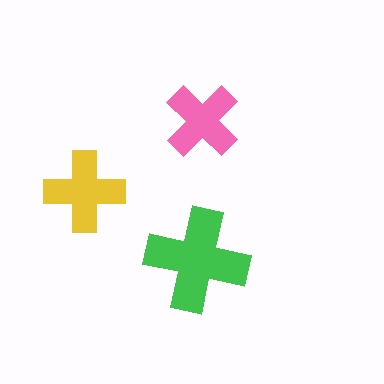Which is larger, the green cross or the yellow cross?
The green one.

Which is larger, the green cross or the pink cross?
The green one.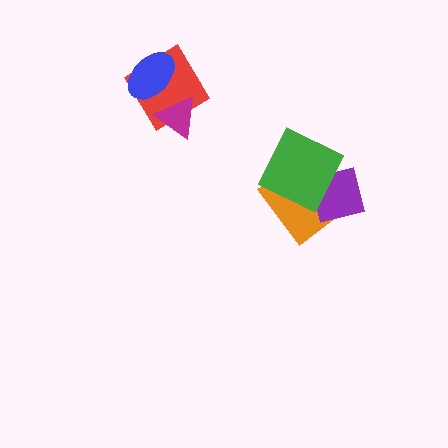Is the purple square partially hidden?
Yes, it is partially covered by another shape.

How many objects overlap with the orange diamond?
2 objects overlap with the orange diamond.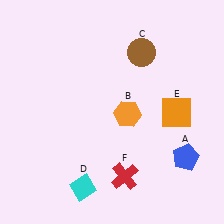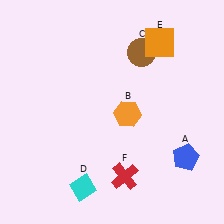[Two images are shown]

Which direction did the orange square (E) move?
The orange square (E) moved up.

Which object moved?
The orange square (E) moved up.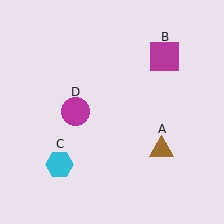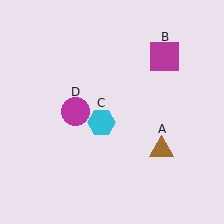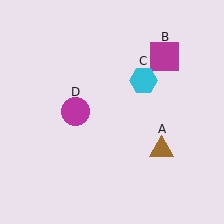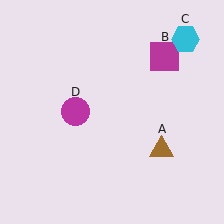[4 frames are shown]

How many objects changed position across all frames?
1 object changed position: cyan hexagon (object C).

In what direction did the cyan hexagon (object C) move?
The cyan hexagon (object C) moved up and to the right.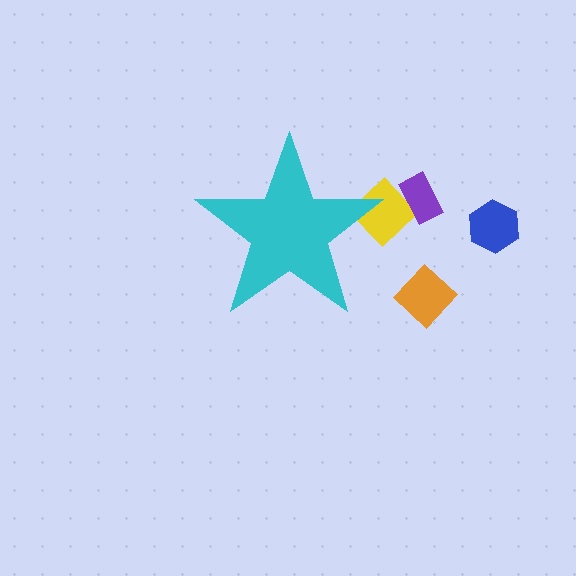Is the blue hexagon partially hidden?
No, the blue hexagon is fully visible.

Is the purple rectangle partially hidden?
No, the purple rectangle is fully visible.